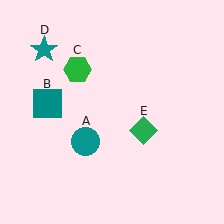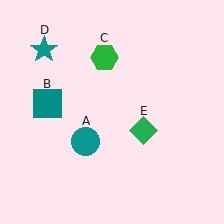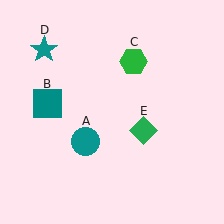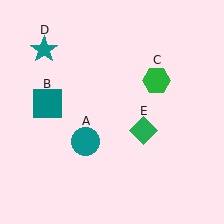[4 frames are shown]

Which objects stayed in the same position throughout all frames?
Teal circle (object A) and teal square (object B) and teal star (object D) and green diamond (object E) remained stationary.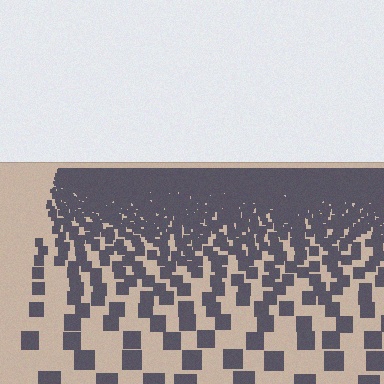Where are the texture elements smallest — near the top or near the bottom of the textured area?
Near the top.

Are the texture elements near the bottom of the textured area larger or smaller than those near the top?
Larger. Near the bottom, elements are closer to the viewer and appear at a bigger on-screen size.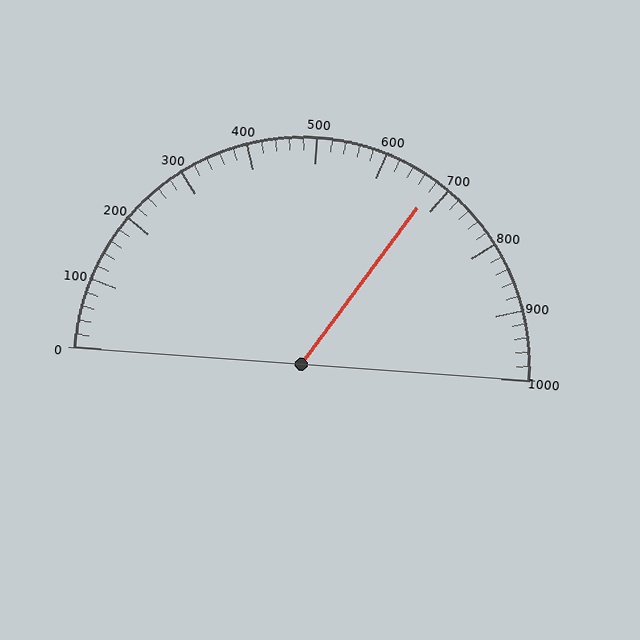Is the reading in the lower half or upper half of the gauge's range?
The reading is in the upper half of the range (0 to 1000).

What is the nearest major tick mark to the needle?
The nearest major tick mark is 700.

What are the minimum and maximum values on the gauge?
The gauge ranges from 0 to 1000.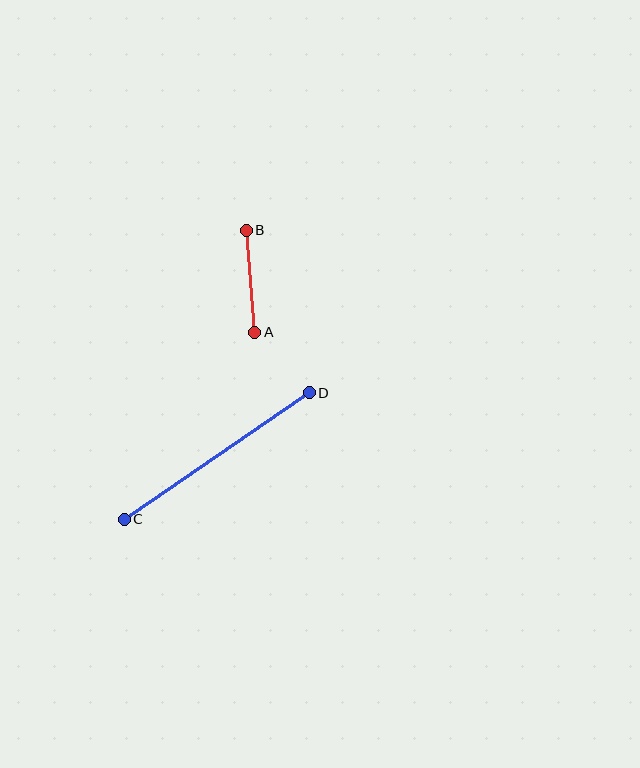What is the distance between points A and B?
The distance is approximately 102 pixels.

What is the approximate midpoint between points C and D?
The midpoint is at approximately (217, 456) pixels.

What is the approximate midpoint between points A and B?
The midpoint is at approximately (250, 281) pixels.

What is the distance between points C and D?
The distance is approximately 224 pixels.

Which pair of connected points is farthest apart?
Points C and D are farthest apart.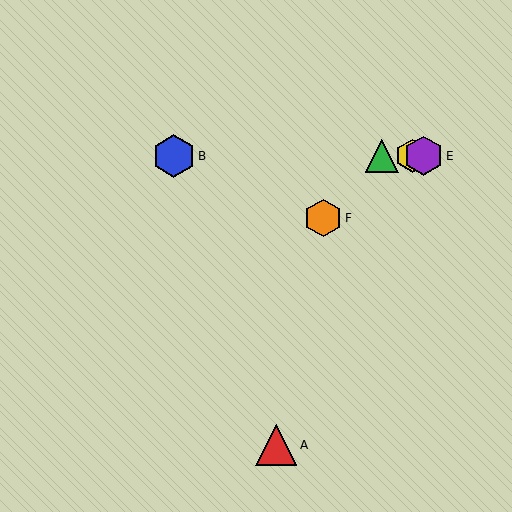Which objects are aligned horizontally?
Objects B, C, D, E are aligned horizontally.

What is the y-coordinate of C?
Object C is at y≈156.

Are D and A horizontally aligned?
No, D is at y≈156 and A is at y≈445.